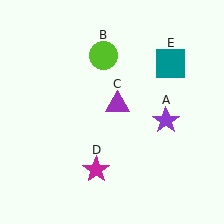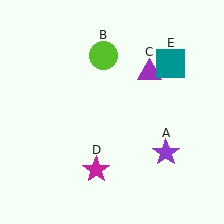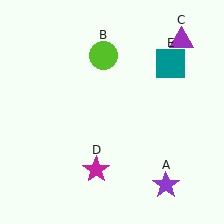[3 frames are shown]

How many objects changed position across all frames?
2 objects changed position: purple star (object A), purple triangle (object C).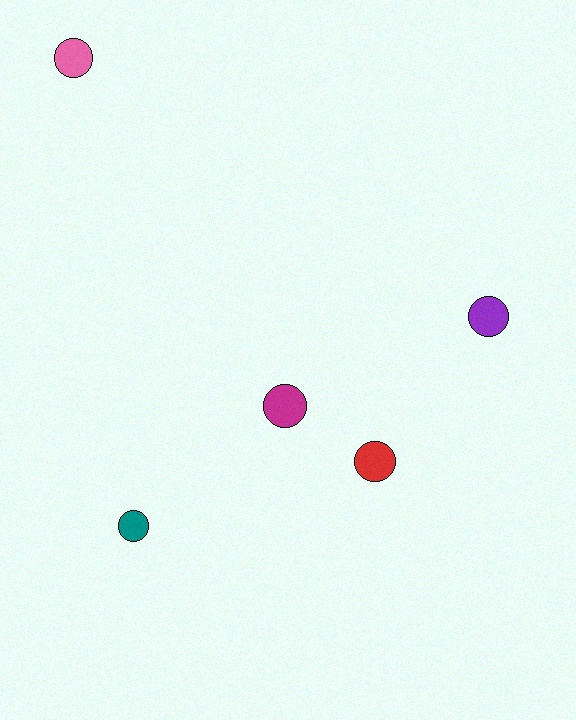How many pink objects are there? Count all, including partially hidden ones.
There is 1 pink object.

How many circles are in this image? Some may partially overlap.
There are 5 circles.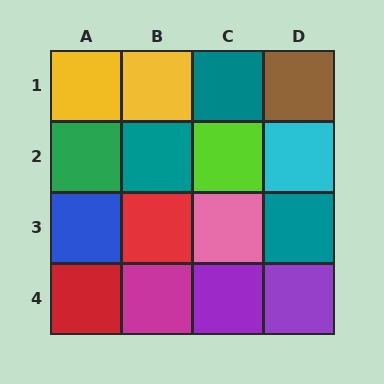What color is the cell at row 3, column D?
Teal.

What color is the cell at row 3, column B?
Red.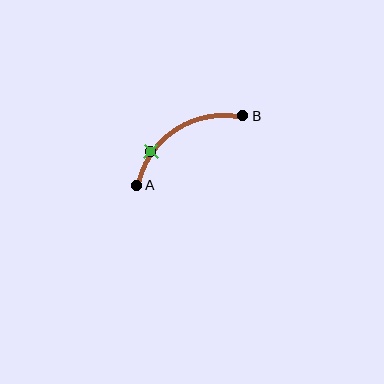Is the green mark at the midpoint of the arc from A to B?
No. The green mark lies on the arc but is closer to endpoint A. The arc midpoint would be at the point on the curve equidistant along the arc from both A and B.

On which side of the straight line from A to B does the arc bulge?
The arc bulges above the straight line connecting A and B.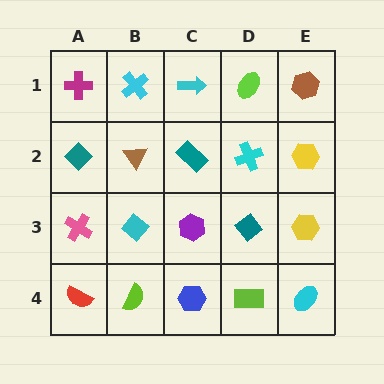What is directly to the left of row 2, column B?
A teal diamond.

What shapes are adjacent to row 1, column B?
A brown triangle (row 2, column B), a magenta cross (row 1, column A), a cyan arrow (row 1, column C).